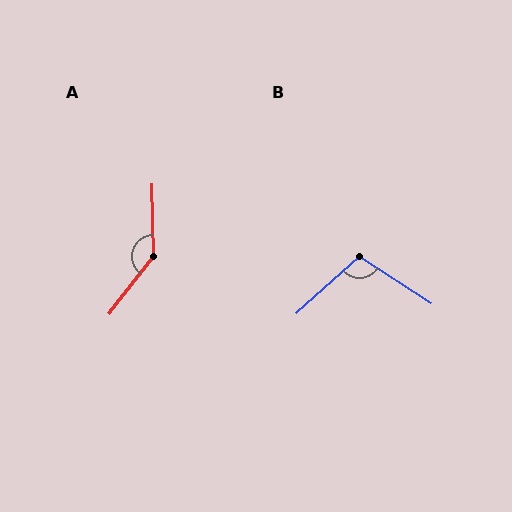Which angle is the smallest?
B, at approximately 105 degrees.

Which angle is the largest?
A, at approximately 141 degrees.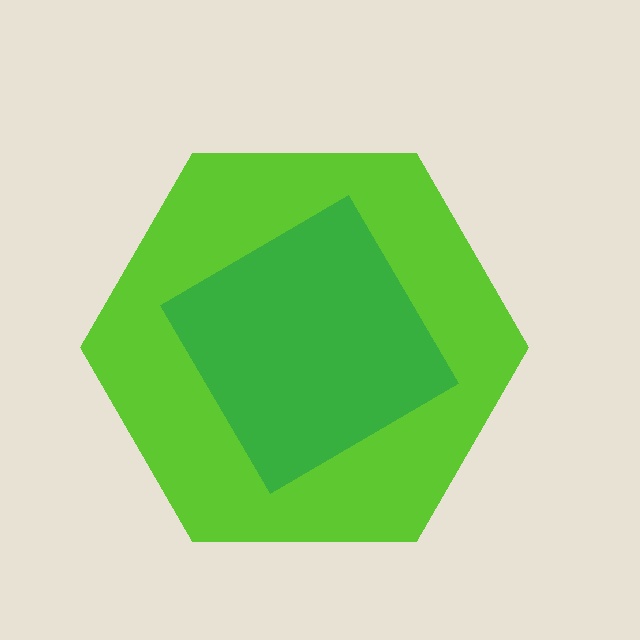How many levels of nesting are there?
2.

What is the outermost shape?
The lime hexagon.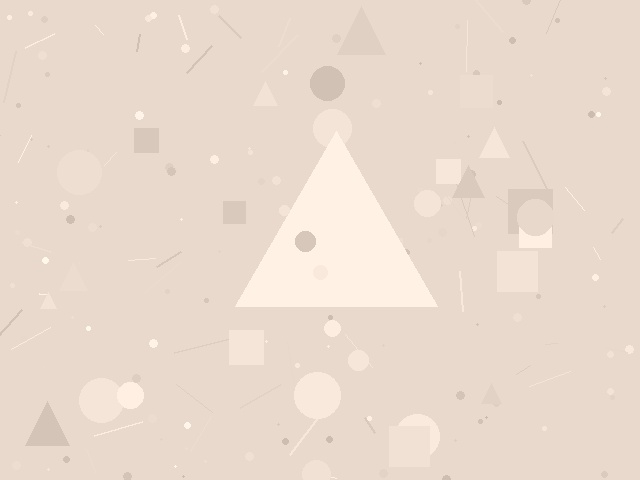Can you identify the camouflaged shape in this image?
The camouflaged shape is a triangle.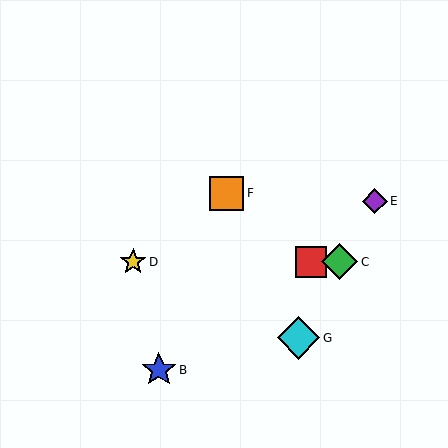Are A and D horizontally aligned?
Yes, both are at y≈262.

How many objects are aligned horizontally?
3 objects (A, C, D) are aligned horizontally.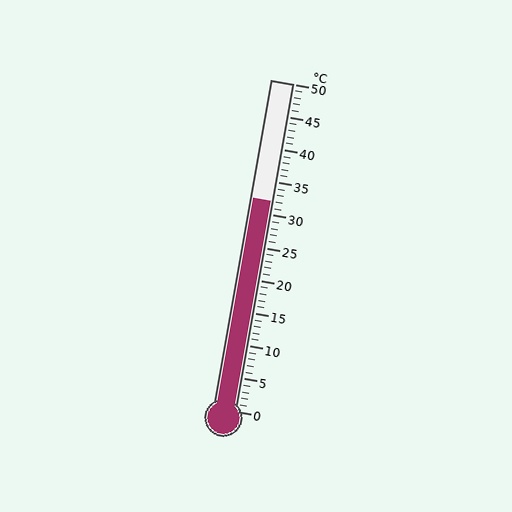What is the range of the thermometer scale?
The thermometer scale ranges from 0°C to 50°C.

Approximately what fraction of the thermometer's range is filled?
The thermometer is filled to approximately 65% of its range.